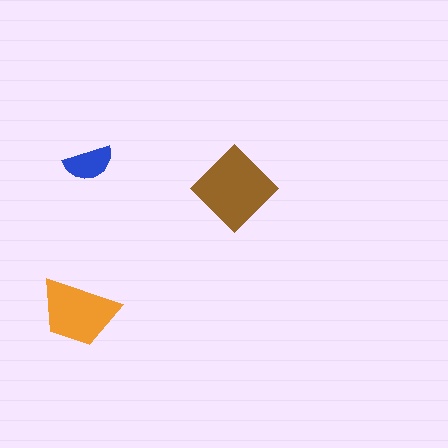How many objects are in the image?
There are 3 objects in the image.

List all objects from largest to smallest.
The brown diamond, the orange trapezoid, the blue semicircle.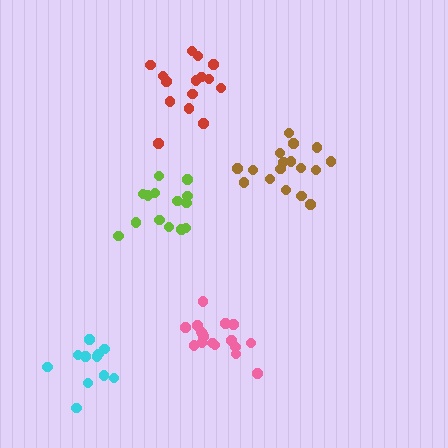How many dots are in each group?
Group 1: 17 dots, Group 2: 14 dots, Group 3: 15 dots, Group 4: 11 dots, Group 5: 17 dots (74 total).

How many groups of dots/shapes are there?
There are 5 groups.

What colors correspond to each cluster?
The clusters are colored: brown, lime, red, cyan, pink.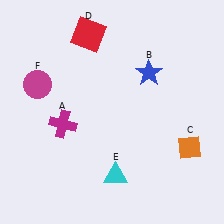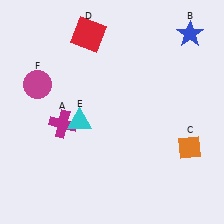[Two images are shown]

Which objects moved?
The objects that moved are: the blue star (B), the cyan triangle (E).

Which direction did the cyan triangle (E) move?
The cyan triangle (E) moved up.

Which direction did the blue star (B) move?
The blue star (B) moved right.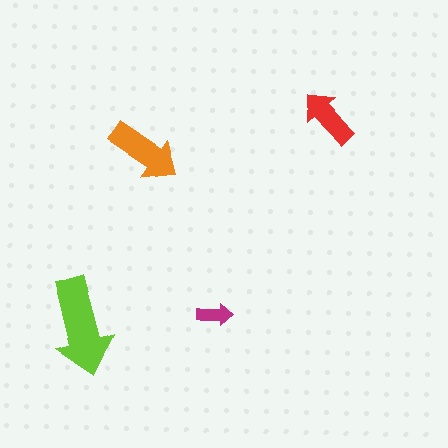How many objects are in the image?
There are 4 objects in the image.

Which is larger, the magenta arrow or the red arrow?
The red one.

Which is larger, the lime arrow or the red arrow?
The lime one.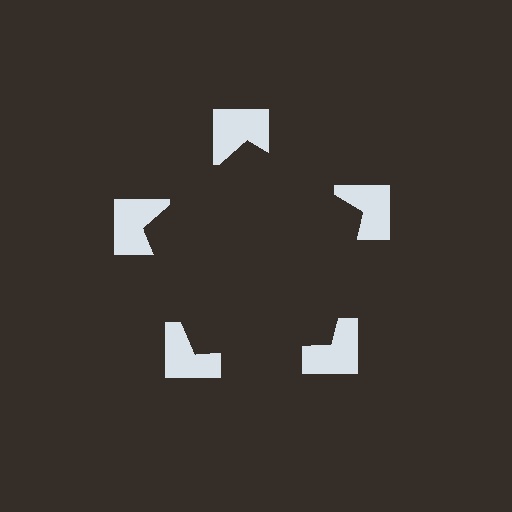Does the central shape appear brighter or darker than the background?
It typically appears slightly darker than the background, even though no actual brightness change is drawn.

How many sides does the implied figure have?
5 sides.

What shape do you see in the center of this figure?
An illusory pentagon — its edges are inferred from the aligned wedge cuts in the notched squares, not physically drawn.